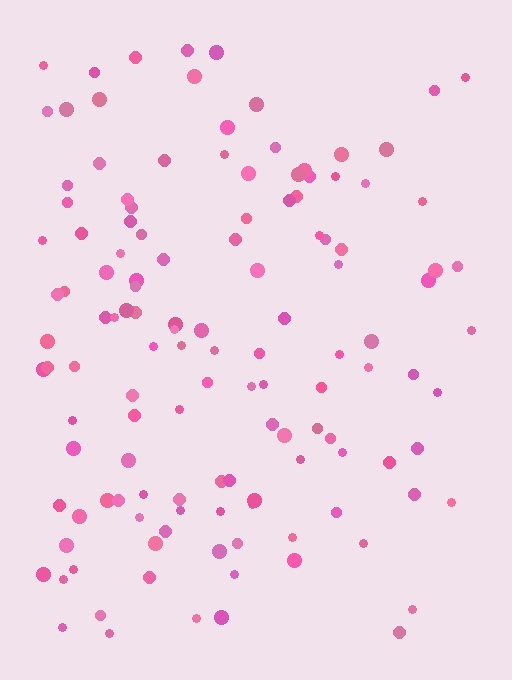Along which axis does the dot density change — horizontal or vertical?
Horizontal.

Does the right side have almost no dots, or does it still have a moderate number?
Still a moderate number, just noticeably fewer than the left.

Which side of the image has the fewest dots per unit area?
The right.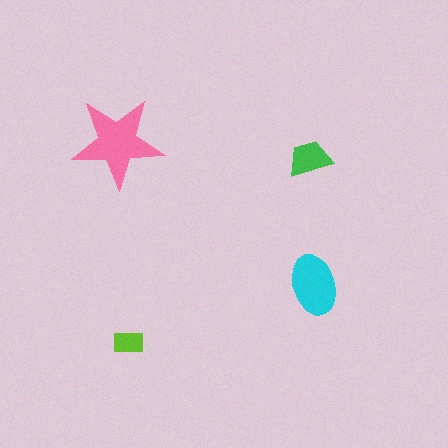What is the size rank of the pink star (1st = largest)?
1st.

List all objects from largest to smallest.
The pink star, the cyan ellipse, the green trapezoid, the lime rectangle.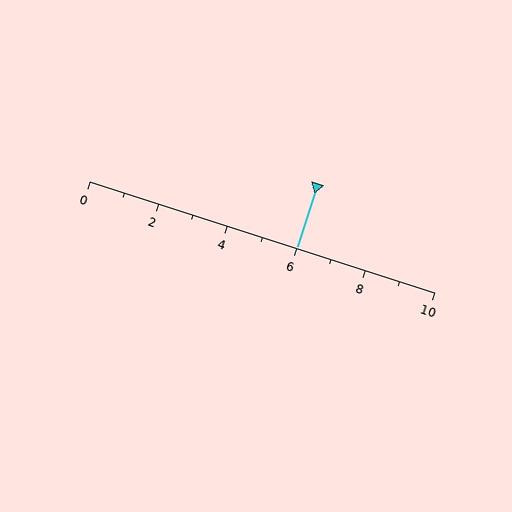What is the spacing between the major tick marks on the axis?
The major ticks are spaced 2 apart.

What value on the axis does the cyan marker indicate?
The marker indicates approximately 6.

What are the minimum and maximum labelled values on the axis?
The axis runs from 0 to 10.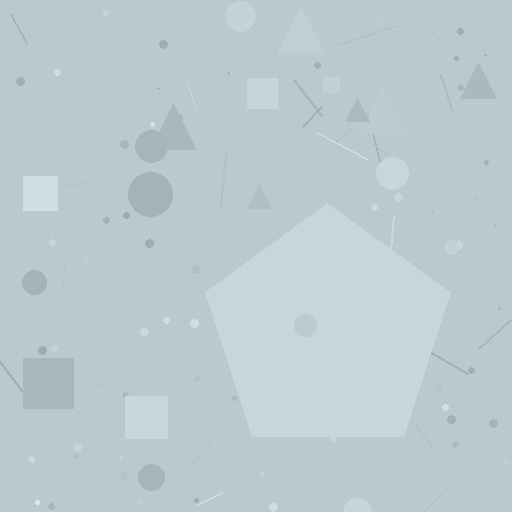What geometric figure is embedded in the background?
A pentagon is embedded in the background.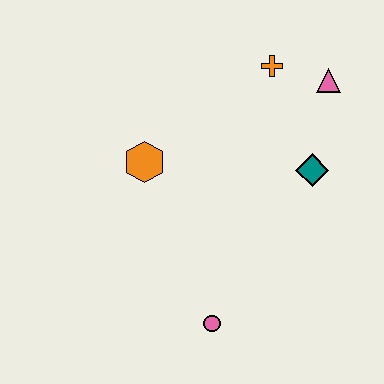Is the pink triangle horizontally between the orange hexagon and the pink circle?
No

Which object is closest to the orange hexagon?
The orange cross is closest to the orange hexagon.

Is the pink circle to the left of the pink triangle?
Yes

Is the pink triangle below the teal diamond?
No